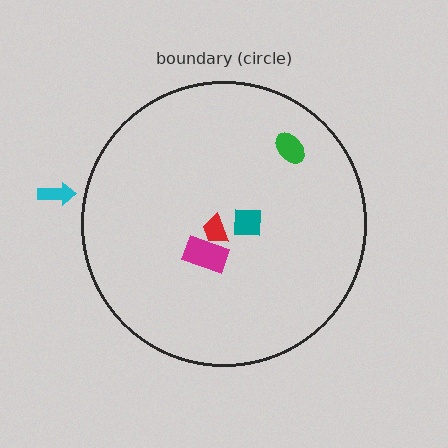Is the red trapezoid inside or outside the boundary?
Inside.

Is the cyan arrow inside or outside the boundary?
Outside.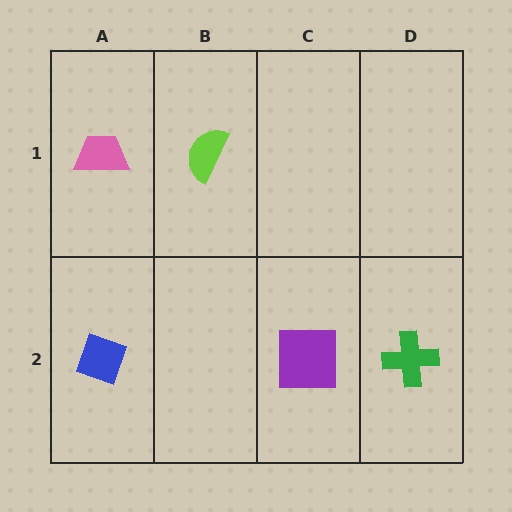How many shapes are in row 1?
2 shapes.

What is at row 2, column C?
A purple square.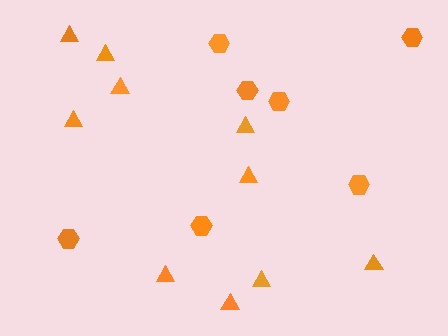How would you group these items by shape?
There are 2 groups: one group of triangles (10) and one group of hexagons (7).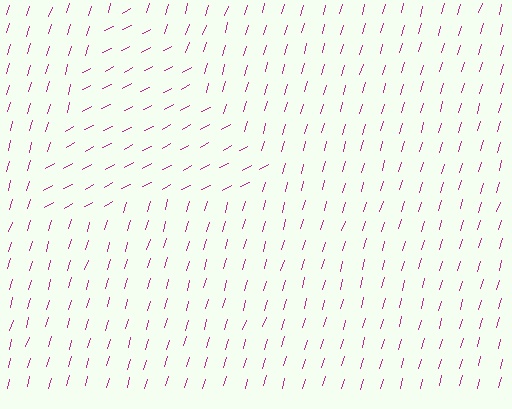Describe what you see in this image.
The image is filled with small magenta line segments. A triangle region in the image has lines oriented differently from the surrounding lines, creating a visible texture boundary.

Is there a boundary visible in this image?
Yes, there is a texture boundary formed by a change in line orientation.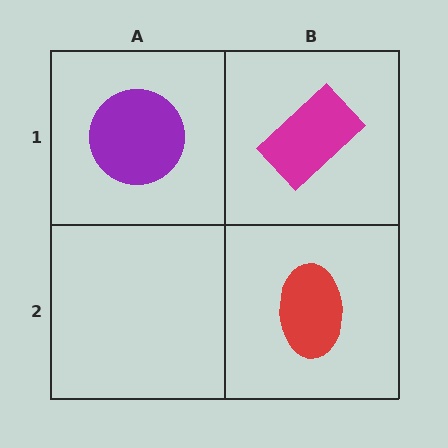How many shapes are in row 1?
2 shapes.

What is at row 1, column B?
A magenta rectangle.